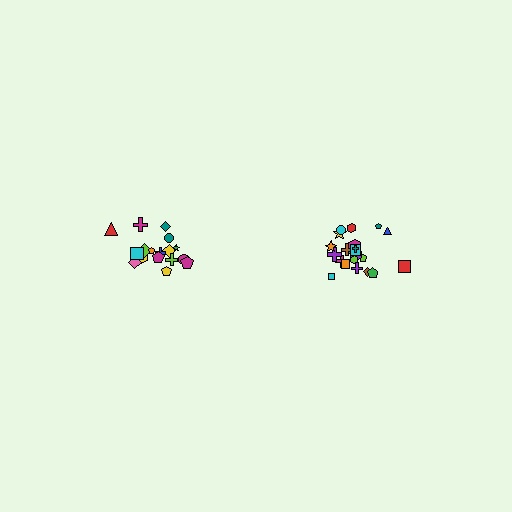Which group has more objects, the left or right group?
The right group.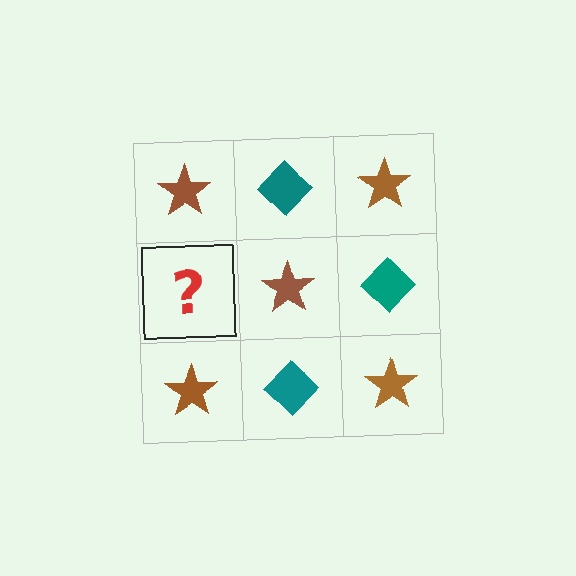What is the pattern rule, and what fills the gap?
The rule is that it alternates brown star and teal diamond in a checkerboard pattern. The gap should be filled with a teal diamond.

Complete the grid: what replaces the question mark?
The question mark should be replaced with a teal diamond.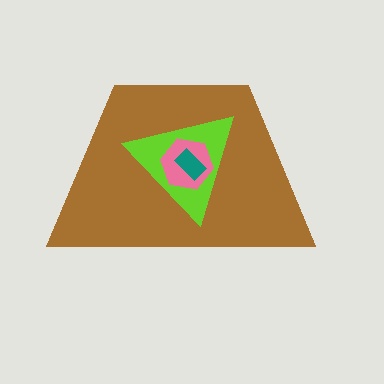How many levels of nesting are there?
4.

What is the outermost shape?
The brown trapezoid.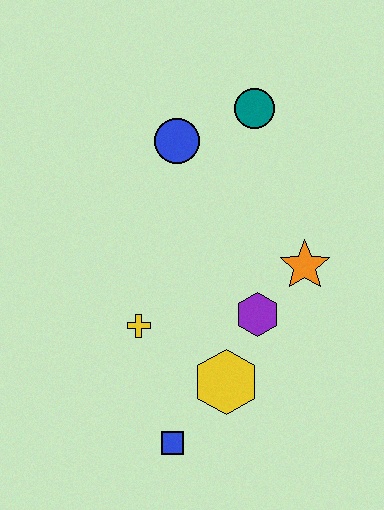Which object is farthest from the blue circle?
The blue square is farthest from the blue circle.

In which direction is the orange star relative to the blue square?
The orange star is above the blue square.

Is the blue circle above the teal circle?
No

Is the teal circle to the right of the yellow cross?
Yes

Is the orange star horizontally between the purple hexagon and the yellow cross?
No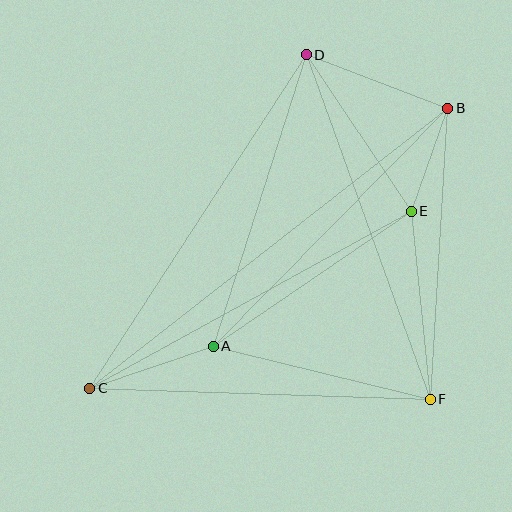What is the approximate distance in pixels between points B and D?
The distance between B and D is approximately 151 pixels.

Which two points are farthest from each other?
Points B and C are farthest from each other.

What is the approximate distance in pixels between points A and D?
The distance between A and D is approximately 306 pixels.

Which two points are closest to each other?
Points B and E are closest to each other.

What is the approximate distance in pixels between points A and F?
The distance between A and F is approximately 223 pixels.